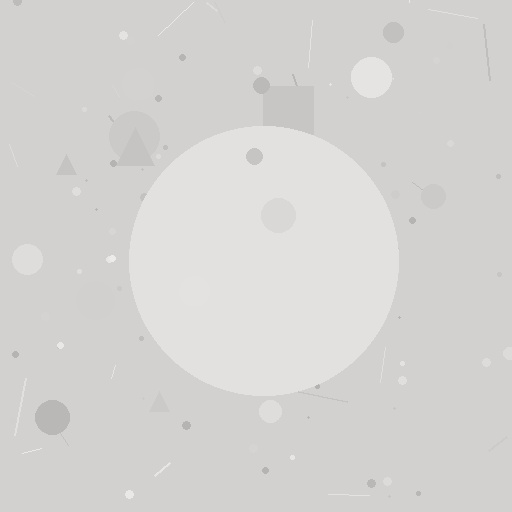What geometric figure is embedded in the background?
A circle is embedded in the background.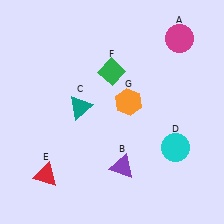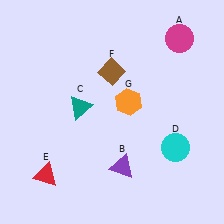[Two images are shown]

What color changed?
The diamond (F) changed from green in Image 1 to brown in Image 2.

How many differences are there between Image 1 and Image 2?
There is 1 difference between the two images.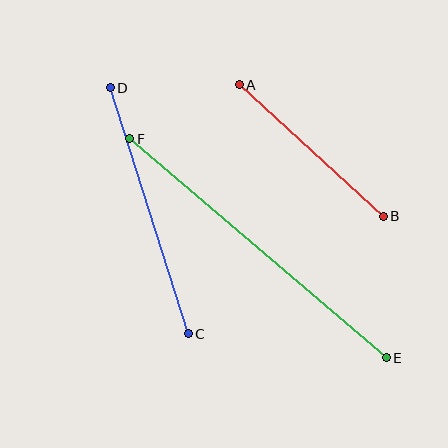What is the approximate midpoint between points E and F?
The midpoint is at approximately (258, 248) pixels.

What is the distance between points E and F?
The distance is approximately 338 pixels.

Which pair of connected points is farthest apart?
Points E and F are farthest apart.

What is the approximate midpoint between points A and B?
The midpoint is at approximately (311, 151) pixels.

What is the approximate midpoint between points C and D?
The midpoint is at approximately (149, 211) pixels.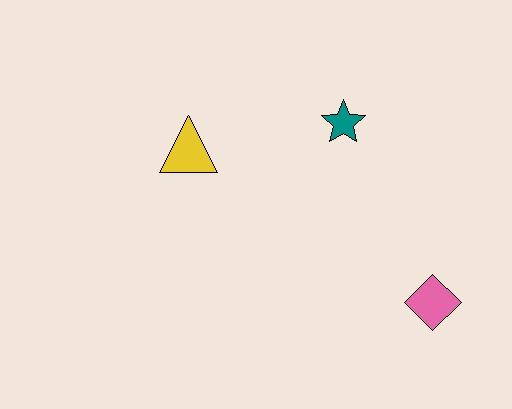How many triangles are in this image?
There is 1 triangle.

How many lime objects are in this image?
There are no lime objects.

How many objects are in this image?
There are 3 objects.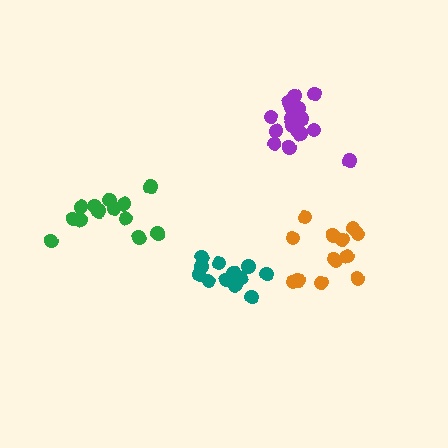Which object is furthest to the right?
The orange cluster is rightmost.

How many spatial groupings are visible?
There are 4 spatial groupings.